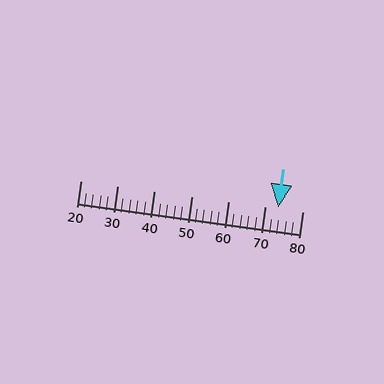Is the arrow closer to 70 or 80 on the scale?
The arrow is closer to 70.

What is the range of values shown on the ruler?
The ruler shows values from 20 to 80.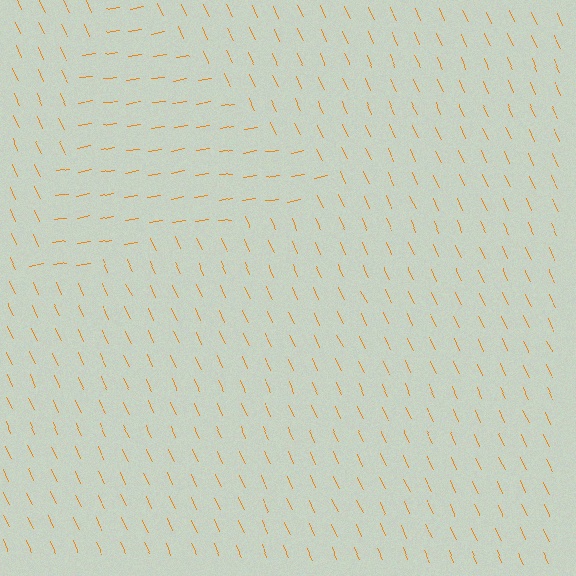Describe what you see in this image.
The image is filled with small orange line segments. A triangle region in the image has lines oriented differently from the surrounding lines, creating a visible texture boundary.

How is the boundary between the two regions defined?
The boundary is defined purely by a change in line orientation (approximately 74 degrees difference). All lines are the same color and thickness.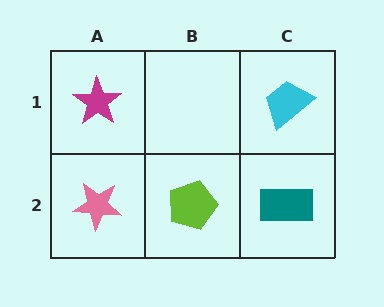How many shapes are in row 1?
2 shapes.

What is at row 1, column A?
A magenta star.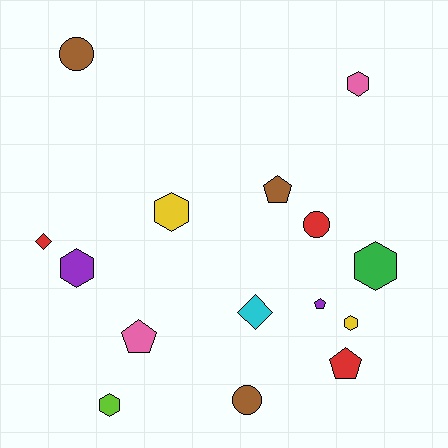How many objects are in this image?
There are 15 objects.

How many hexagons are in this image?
There are 6 hexagons.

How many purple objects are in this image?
There are 2 purple objects.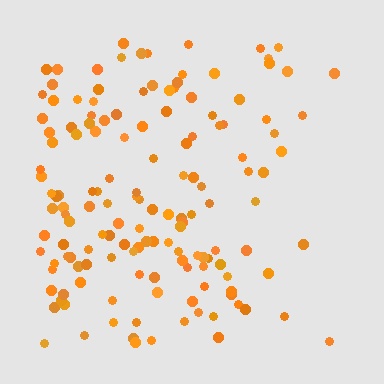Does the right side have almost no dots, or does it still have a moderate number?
Still a moderate number, just noticeably fewer than the left.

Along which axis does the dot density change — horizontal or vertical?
Horizontal.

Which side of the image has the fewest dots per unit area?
The right.